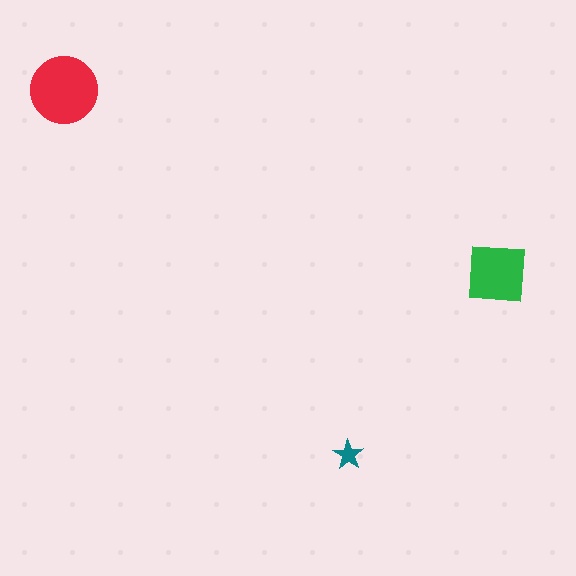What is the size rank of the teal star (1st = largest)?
3rd.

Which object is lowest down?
The teal star is bottommost.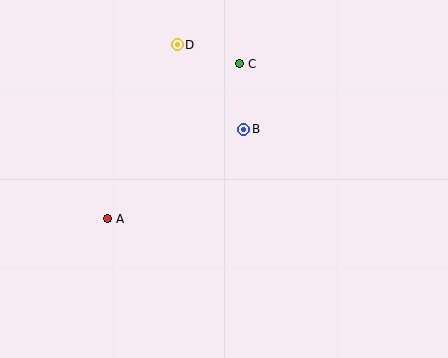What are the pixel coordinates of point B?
Point B is at (244, 129).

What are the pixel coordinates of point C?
Point C is at (240, 64).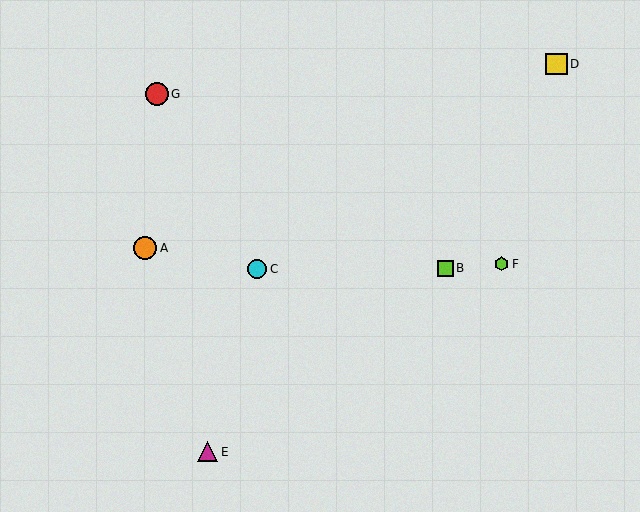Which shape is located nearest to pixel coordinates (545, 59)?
The yellow square (labeled D) at (556, 64) is nearest to that location.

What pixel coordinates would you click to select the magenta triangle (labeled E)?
Click at (208, 452) to select the magenta triangle E.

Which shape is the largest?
The red circle (labeled G) is the largest.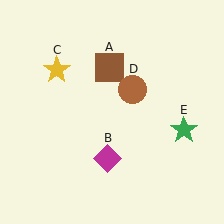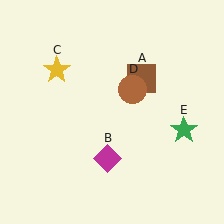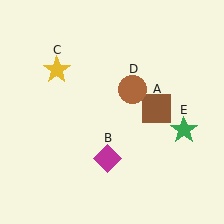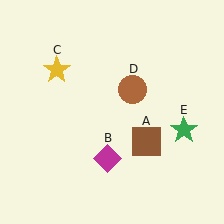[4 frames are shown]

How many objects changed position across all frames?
1 object changed position: brown square (object A).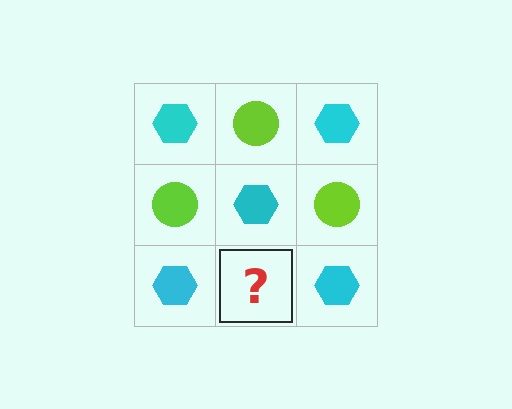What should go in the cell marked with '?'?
The missing cell should contain a lime circle.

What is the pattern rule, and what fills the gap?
The rule is that it alternates cyan hexagon and lime circle in a checkerboard pattern. The gap should be filled with a lime circle.